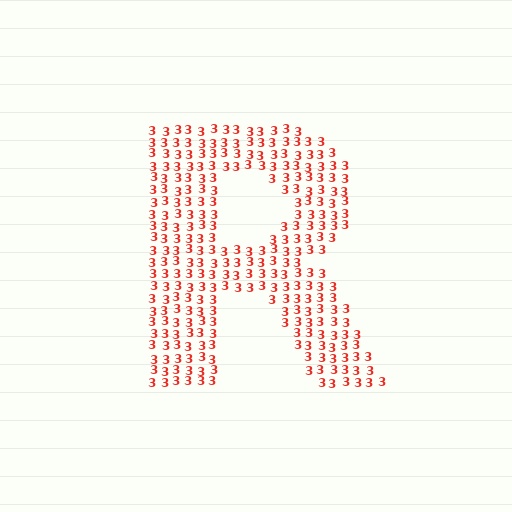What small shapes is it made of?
It is made of small digit 3's.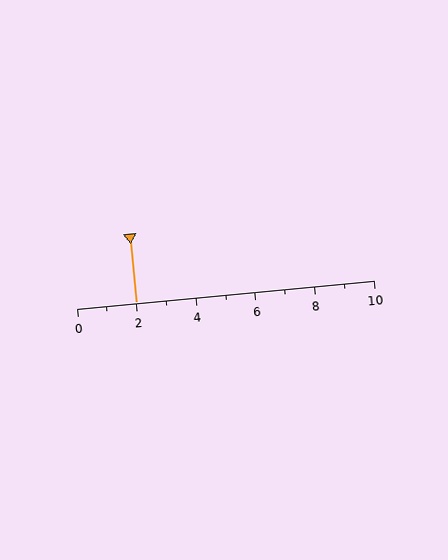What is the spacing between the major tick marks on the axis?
The major ticks are spaced 2 apart.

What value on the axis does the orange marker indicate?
The marker indicates approximately 2.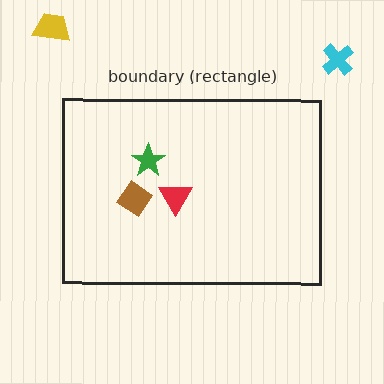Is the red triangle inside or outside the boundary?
Inside.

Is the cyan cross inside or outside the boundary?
Outside.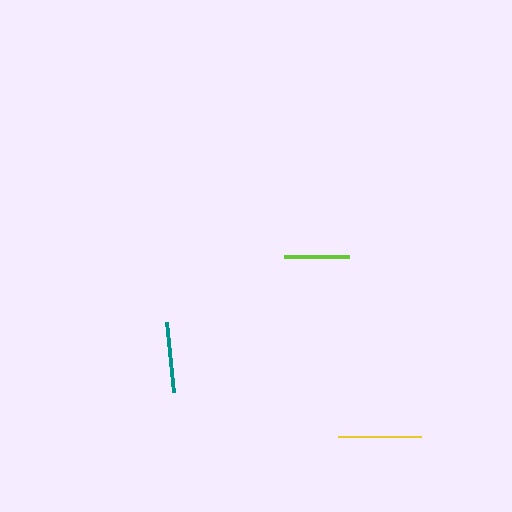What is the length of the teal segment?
The teal segment is approximately 70 pixels long.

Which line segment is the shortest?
The lime line is the shortest at approximately 66 pixels.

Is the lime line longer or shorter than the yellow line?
The yellow line is longer than the lime line.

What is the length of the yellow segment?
The yellow segment is approximately 82 pixels long.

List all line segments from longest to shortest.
From longest to shortest: yellow, teal, lime.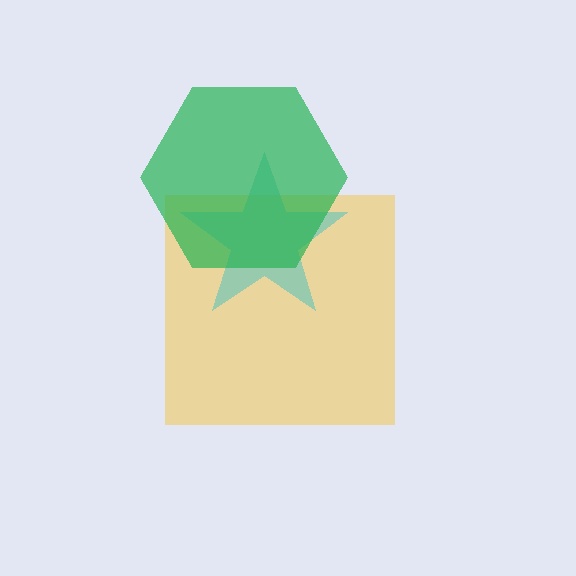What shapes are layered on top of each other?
The layered shapes are: a yellow square, a cyan star, a green hexagon.